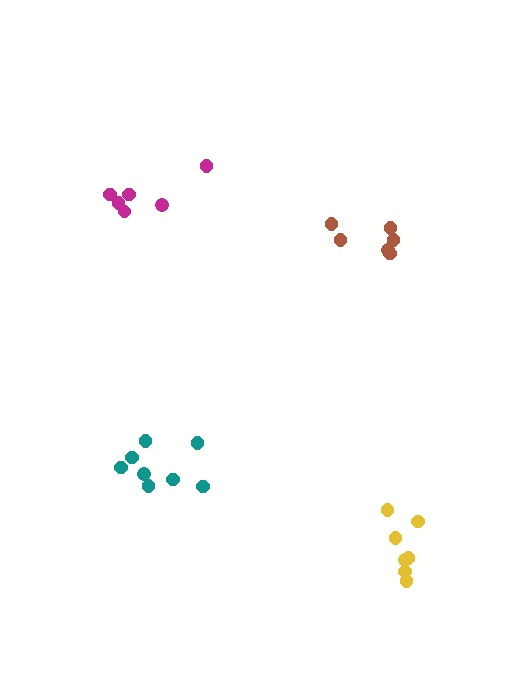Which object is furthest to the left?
The teal cluster is leftmost.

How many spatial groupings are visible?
There are 4 spatial groupings.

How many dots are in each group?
Group 1: 6 dots, Group 2: 6 dots, Group 3: 7 dots, Group 4: 8 dots (27 total).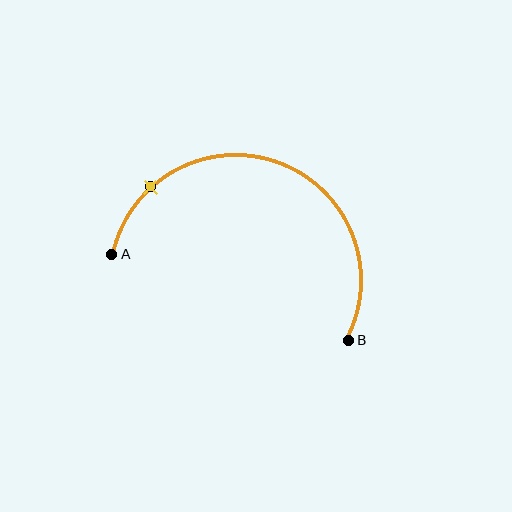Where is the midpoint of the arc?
The arc midpoint is the point on the curve farthest from the straight line joining A and B. It sits above that line.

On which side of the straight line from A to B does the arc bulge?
The arc bulges above the straight line connecting A and B.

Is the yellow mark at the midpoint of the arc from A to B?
No. The yellow mark lies on the arc but is closer to endpoint A. The arc midpoint would be at the point on the curve equidistant along the arc from both A and B.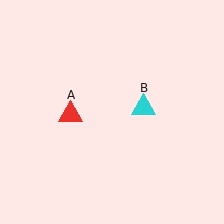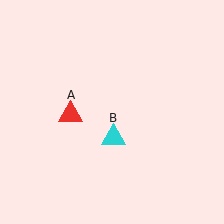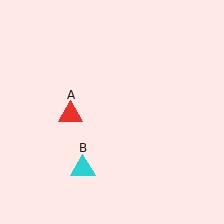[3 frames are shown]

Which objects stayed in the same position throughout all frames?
Red triangle (object A) remained stationary.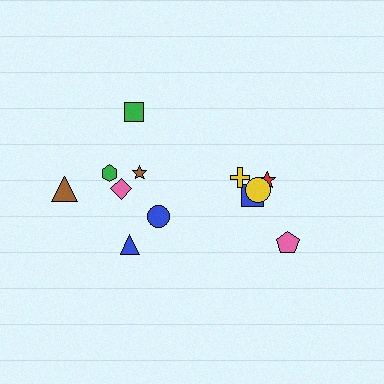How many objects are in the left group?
There are 7 objects.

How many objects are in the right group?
There are 5 objects.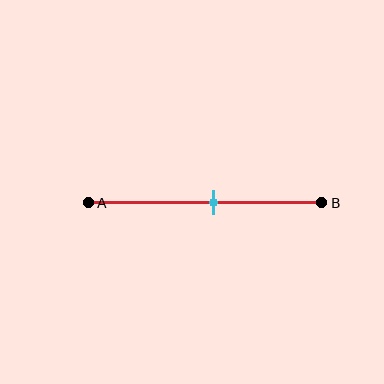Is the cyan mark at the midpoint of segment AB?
No, the mark is at about 55% from A, not at the 50% midpoint.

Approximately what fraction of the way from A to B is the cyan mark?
The cyan mark is approximately 55% of the way from A to B.